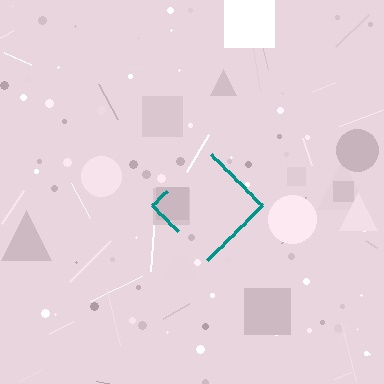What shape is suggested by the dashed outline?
The dashed outline suggests a diamond.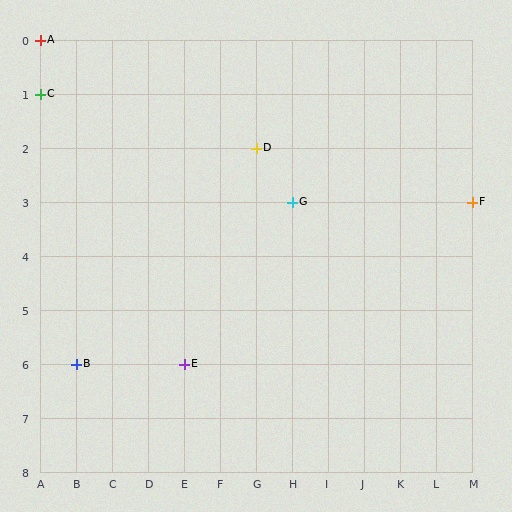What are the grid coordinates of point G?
Point G is at grid coordinates (H, 3).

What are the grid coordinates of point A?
Point A is at grid coordinates (A, 0).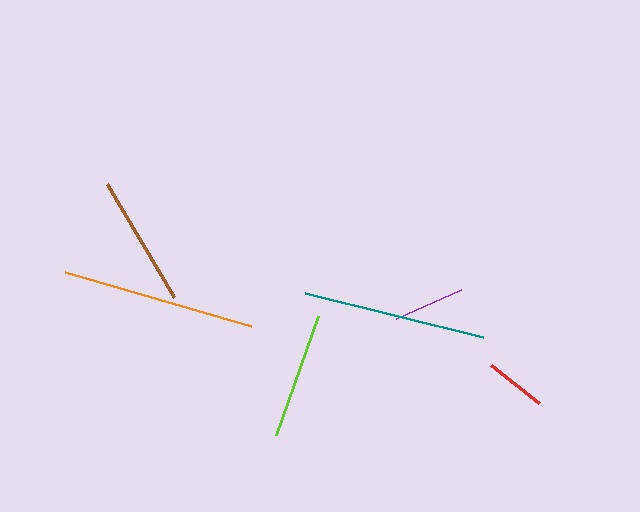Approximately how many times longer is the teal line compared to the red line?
The teal line is approximately 3.0 times the length of the red line.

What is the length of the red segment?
The red segment is approximately 61 pixels long.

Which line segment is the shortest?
The red line is the shortest at approximately 61 pixels.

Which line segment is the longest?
The orange line is the longest at approximately 194 pixels.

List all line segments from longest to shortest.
From longest to shortest: orange, teal, brown, lime, purple, red.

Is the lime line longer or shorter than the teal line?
The teal line is longer than the lime line.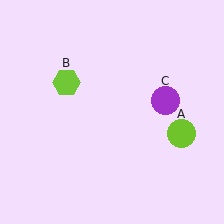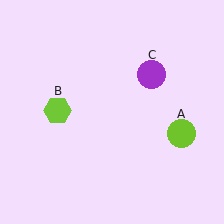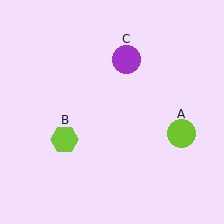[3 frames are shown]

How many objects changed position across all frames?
2 objects changed position: lime hexagon (object B), purple circle (object C).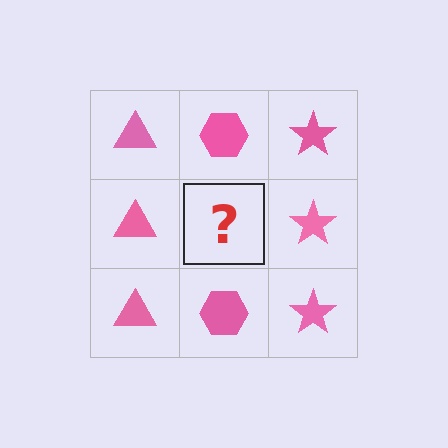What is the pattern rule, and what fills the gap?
The rule is that each column has a consistent shape. The gap should be filled with a pink hexagon.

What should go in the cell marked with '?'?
The missing cell should contain a pink hexagon.